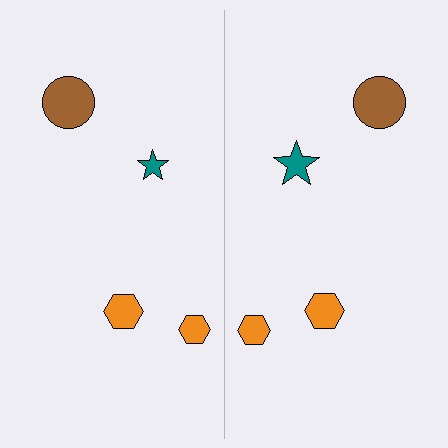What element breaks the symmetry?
The teal star on the right side has a different size than its mirror counterpart.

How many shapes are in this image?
There are 8 shapes in this image.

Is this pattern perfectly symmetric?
No, the pattern is not perfectly symmetric. The teal star on the right side has a different size than its mirror counterpart.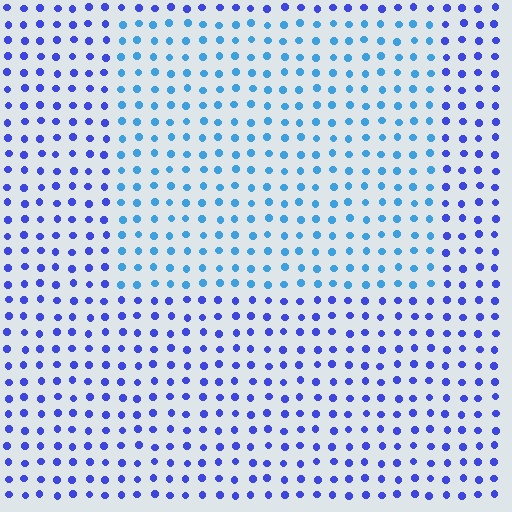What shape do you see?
I see a rectangle.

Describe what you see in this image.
The image is filled with small blue elements in a uniform arrangement. A rectangle-shaped region is visible where the elements are tinted to a slightly different hue, forming a subtle color boundary.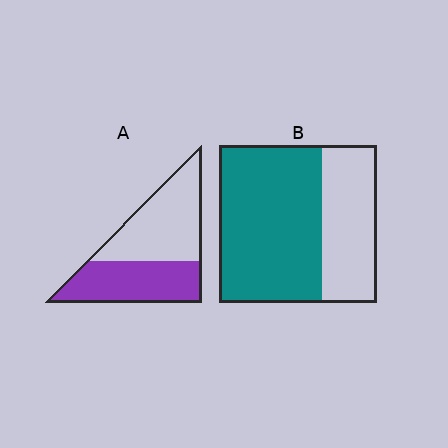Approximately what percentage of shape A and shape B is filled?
A is approximately 45% and B is approximately 65%.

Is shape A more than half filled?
No.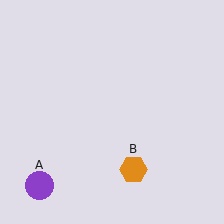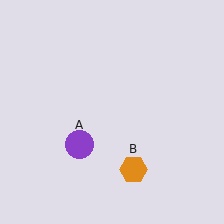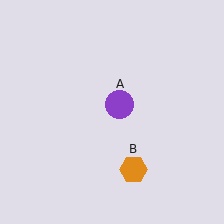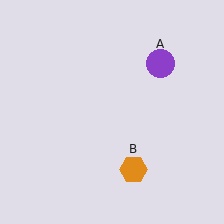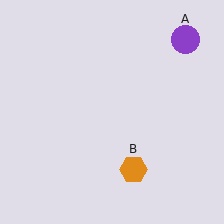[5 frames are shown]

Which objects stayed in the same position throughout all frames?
Orange hexagon (object B) remained stationary.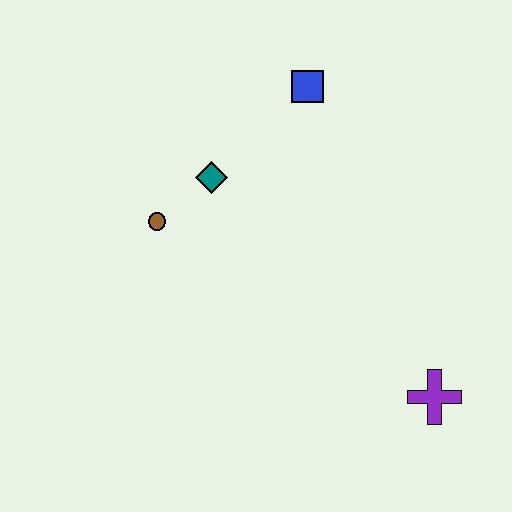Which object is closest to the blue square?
The teal diamond is closest to the blue square.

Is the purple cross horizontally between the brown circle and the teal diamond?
No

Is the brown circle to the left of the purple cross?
Yes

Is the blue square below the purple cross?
No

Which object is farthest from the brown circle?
The purple cross is farthest from the brown circle.